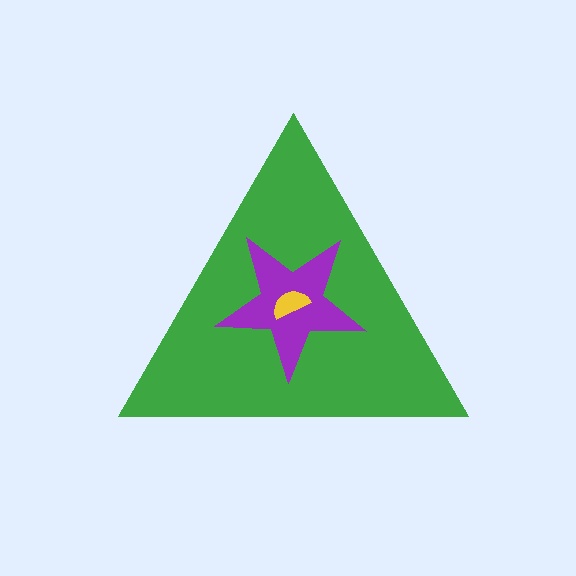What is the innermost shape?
The yellow semicircle.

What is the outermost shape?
The green triangle.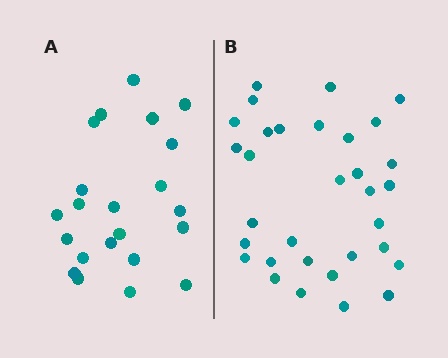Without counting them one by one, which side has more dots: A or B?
Region B (the right region) has more dots.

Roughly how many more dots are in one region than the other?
Region B has roughly 10 or so more dots than region A.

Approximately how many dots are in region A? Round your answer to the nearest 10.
About 20 dots. (The exact count is 22, which rounds to 20.)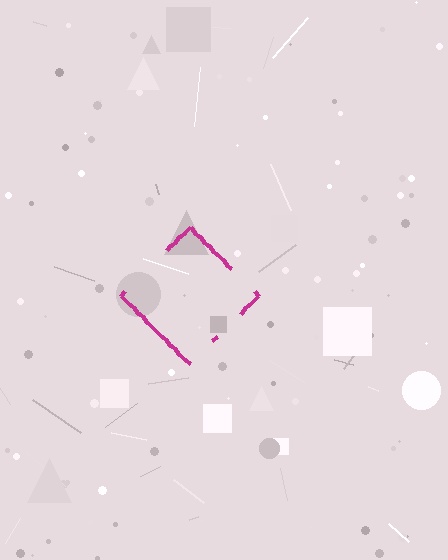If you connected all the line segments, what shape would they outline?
They would outline a diamond.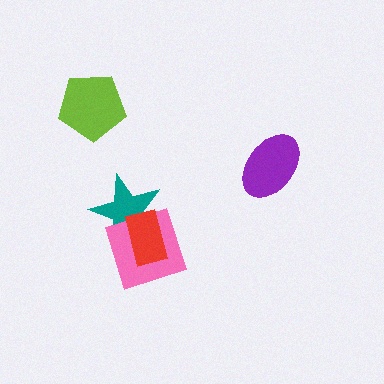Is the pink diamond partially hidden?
Yes, it is partially covered by another shape.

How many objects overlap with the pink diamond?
2 objects overlap with the pink diamond.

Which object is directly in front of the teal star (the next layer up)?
The pink diamond is directly in front of the teal star.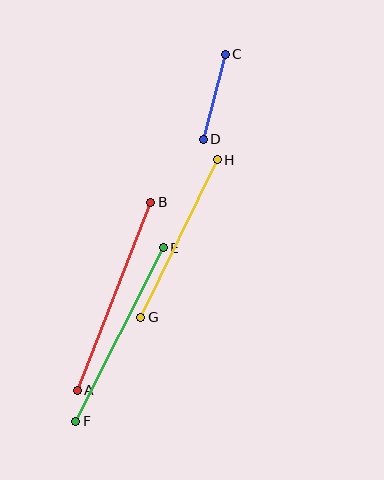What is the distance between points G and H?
The distance is approximately 175 pixels.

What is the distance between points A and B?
The distance is approximately 202 pixels.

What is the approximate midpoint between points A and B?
The midpoint is at approximately (114, 296) pixels.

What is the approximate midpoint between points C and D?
The midpoint is at approximately (214, 97) pixels.